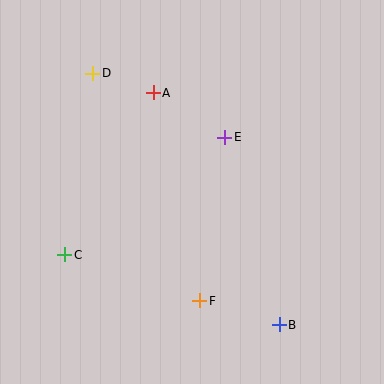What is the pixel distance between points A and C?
The distance between A and C is 185 pixels.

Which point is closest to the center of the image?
Point E at (225, 137) is closest to the center.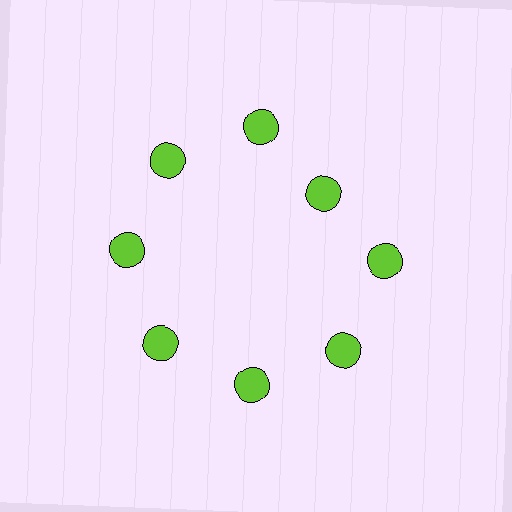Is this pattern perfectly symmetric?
No. The 8 lime circles are arranged in a ring, but one element near the 2 o'clock position is pulled inward toward the center, breaking the 8-fold rotational symmetry.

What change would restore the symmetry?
The symmetry would be restored by moving it outward, back onto the ring so that all 8 circles sit at equal angles and equal distance from the center.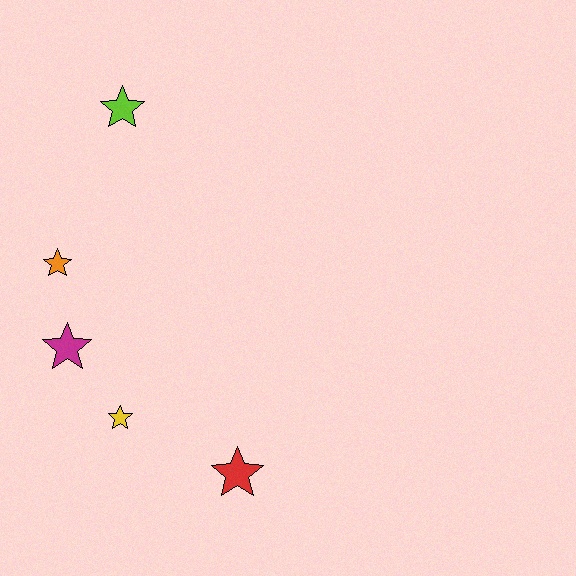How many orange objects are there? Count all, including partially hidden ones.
There is 1 orange object.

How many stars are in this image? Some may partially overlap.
There are 5 stars.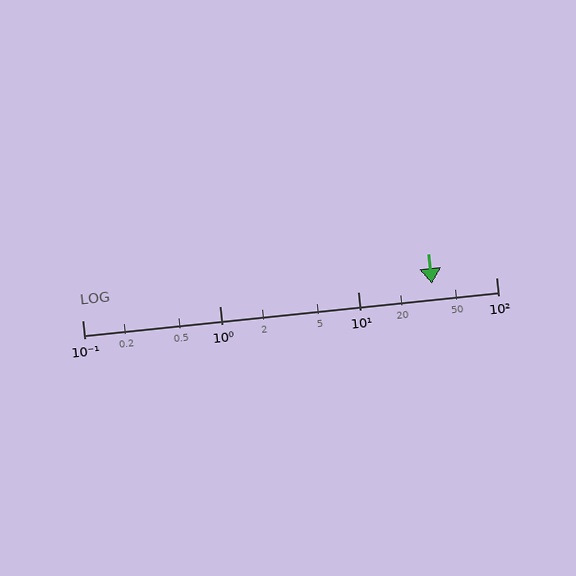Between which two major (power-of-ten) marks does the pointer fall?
The pointer is between 10 and 100.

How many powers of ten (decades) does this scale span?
The scale spans 3 decades, from 0.1 to 100.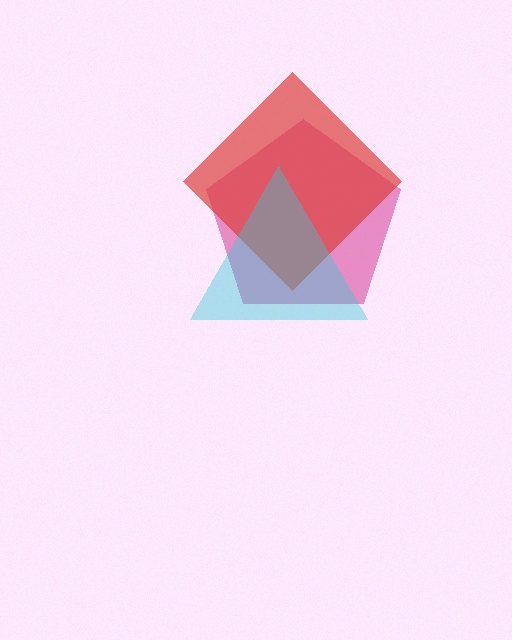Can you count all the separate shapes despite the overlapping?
Yes, there are 3 separate shapes.